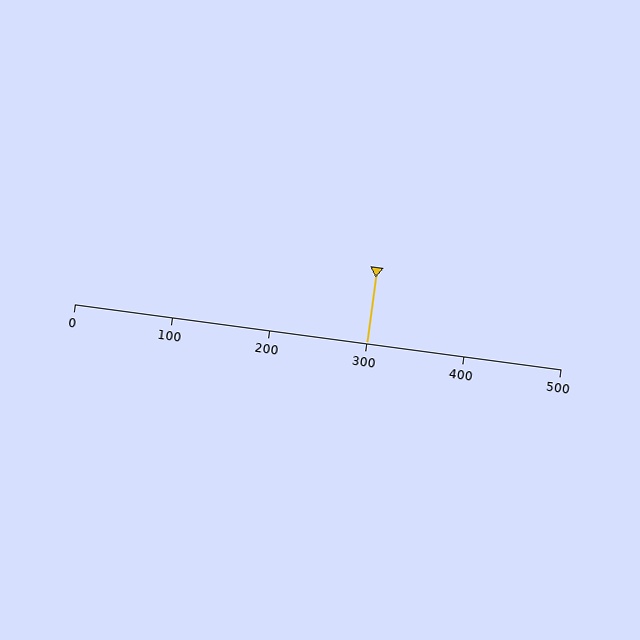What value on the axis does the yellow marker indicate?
The marker indicates approximately 300.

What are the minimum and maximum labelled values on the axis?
The axis runs from 0 to 500.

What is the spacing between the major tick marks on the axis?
The major ticks are spaced 100 apart.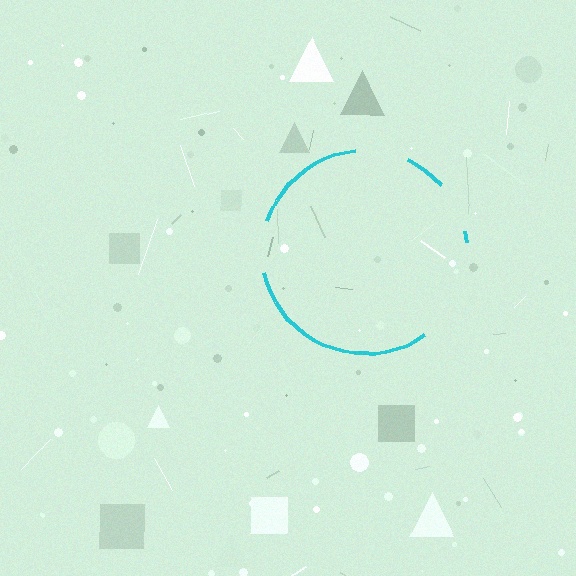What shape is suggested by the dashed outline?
The dashed outline suggests a circle.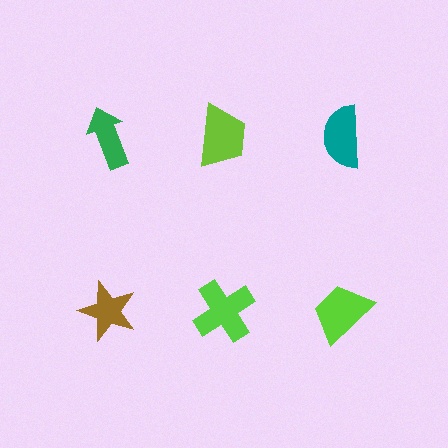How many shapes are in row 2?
3 shapes.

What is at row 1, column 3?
A teal semicircle.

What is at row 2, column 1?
A brown star.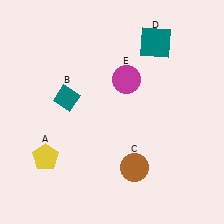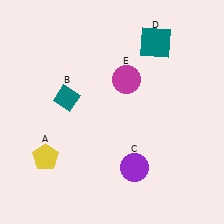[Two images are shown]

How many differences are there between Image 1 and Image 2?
There is 1 difference between the two images.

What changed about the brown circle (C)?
In Image 1, C is brown. In Image 2, it changed to purple.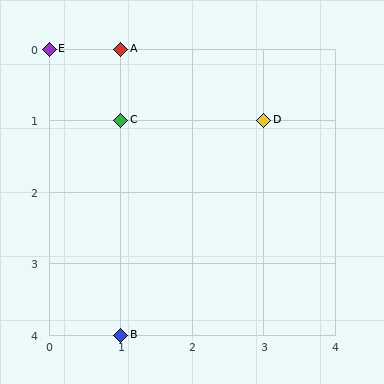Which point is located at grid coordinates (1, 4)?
Point B is at (1, 4).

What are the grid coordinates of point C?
Point C is at grid coordinates (1, 1).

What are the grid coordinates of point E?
Point E is at grid coordinates (0, 0).